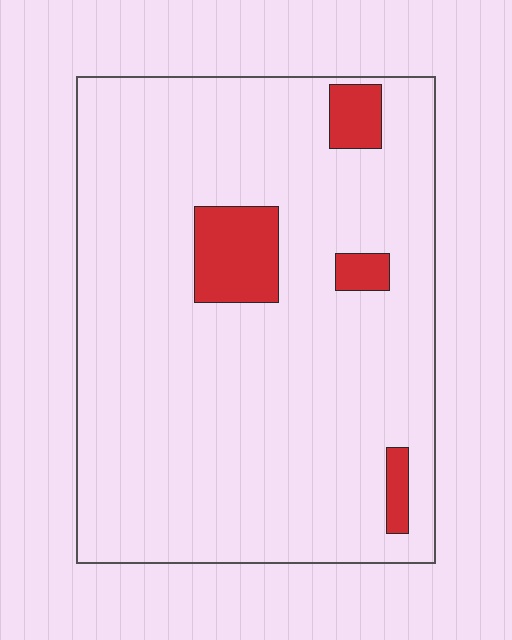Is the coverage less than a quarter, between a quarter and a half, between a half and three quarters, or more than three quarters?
Less than a quarter.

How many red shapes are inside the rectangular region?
4.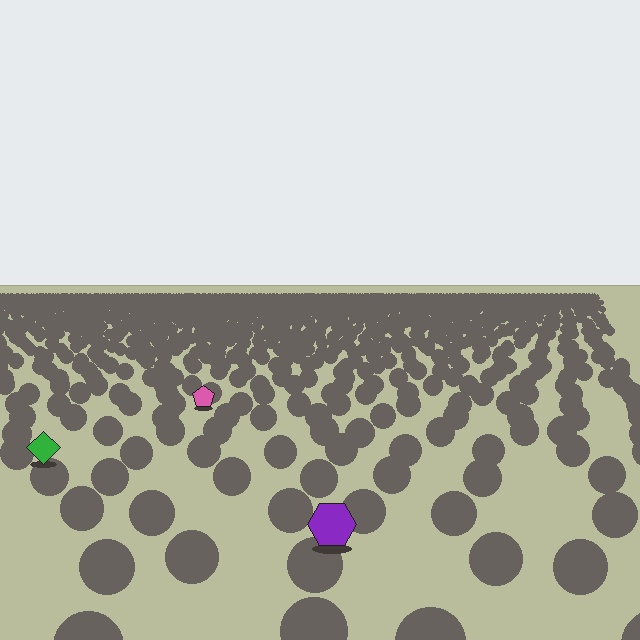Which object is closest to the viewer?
The purple hexagon is closest. The texture marks near it are larger and more spread out.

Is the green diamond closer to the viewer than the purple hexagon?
No. The purple hexagon is closer — you can tell from the texture gradient: the ground texture is coarser near it.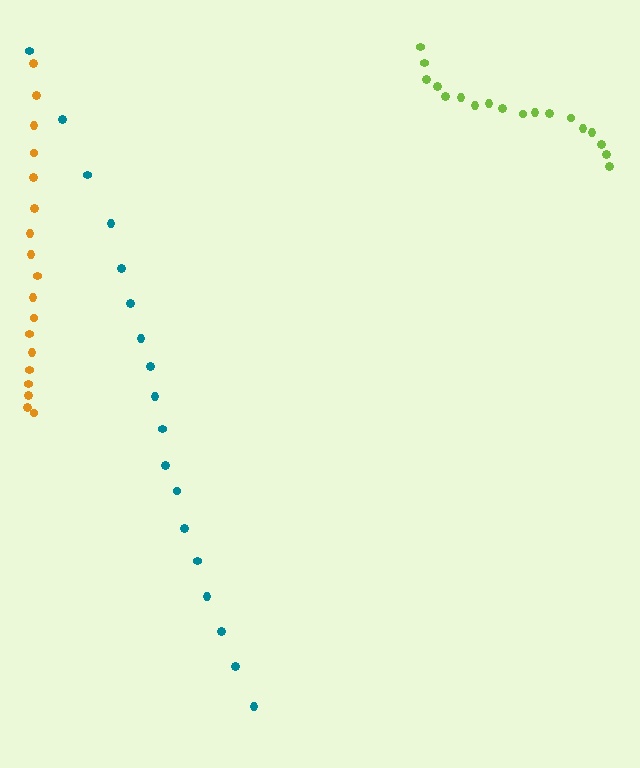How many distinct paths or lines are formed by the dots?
There are 3 distinct paths.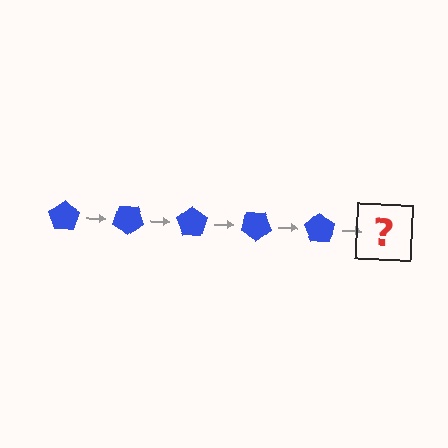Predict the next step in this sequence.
The next step is a blue pentagon rotated 175 degrees.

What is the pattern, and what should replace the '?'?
The pattern is that the pentagon rotates 35 degrees each step. The '?' should be a blue pentagon rotated 175 degrees.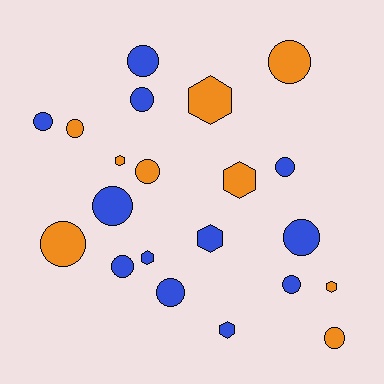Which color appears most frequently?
Blue, with 12 objects.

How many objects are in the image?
There are 21 objects.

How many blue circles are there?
There are 9 blue circles.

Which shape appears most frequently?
Circle, with 14 objects.